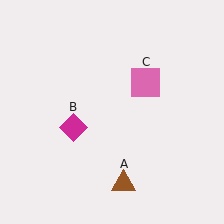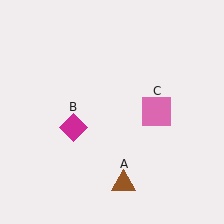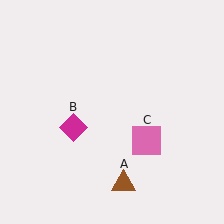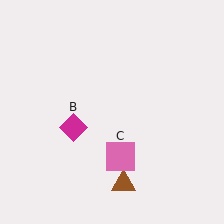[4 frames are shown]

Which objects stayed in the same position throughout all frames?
Brown triangle (object A) and magenta diamond (object B) remained stationary.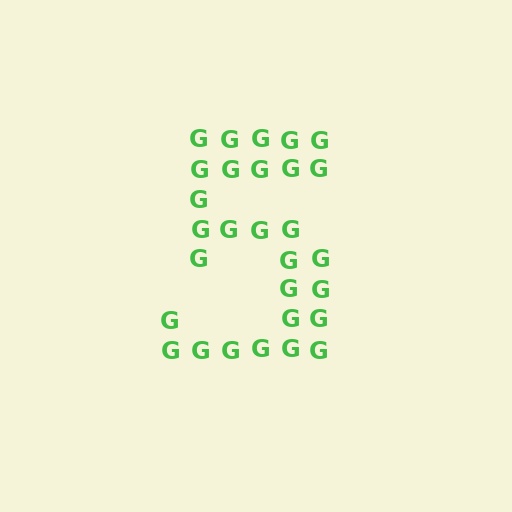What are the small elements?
The small elements are letter G's.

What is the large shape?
The large shape is the digit 5.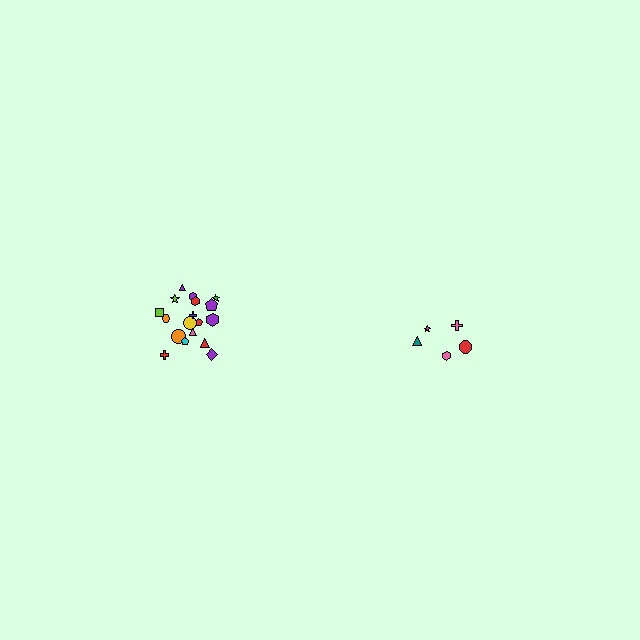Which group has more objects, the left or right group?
The left group.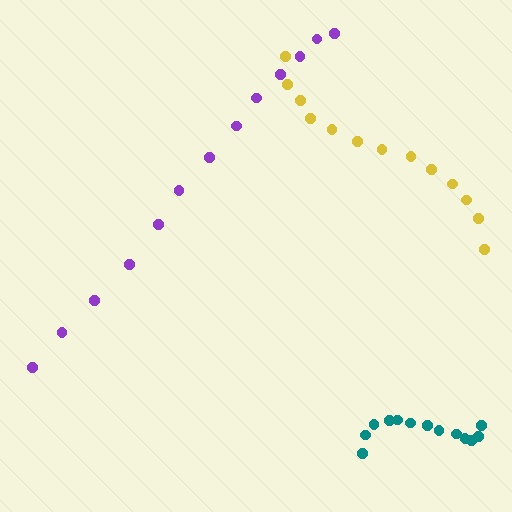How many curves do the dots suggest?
There are 3 distinct paths.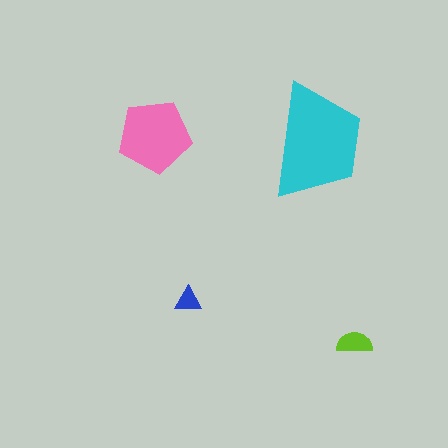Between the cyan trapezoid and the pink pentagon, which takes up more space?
The cyan trapezoid.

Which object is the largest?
The cyan trapezoid.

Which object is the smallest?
The blue triangle.